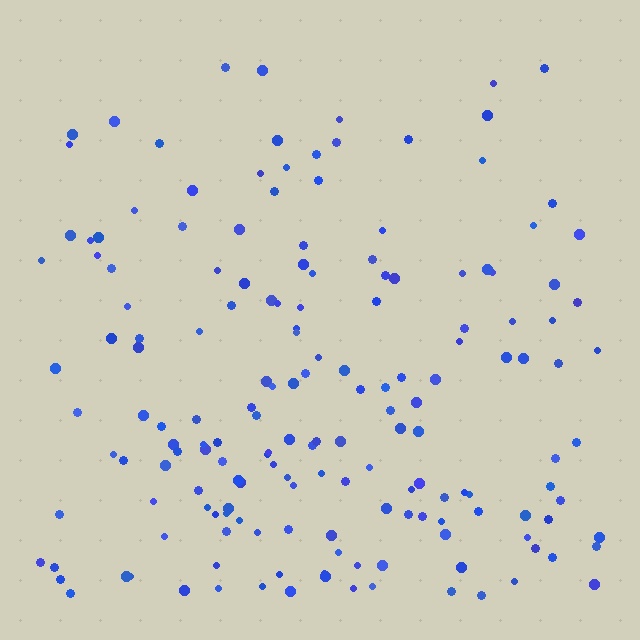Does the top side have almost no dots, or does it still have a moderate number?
Still a moderate number, just noticeably fewer than the bottom.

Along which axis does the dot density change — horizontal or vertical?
Vertical.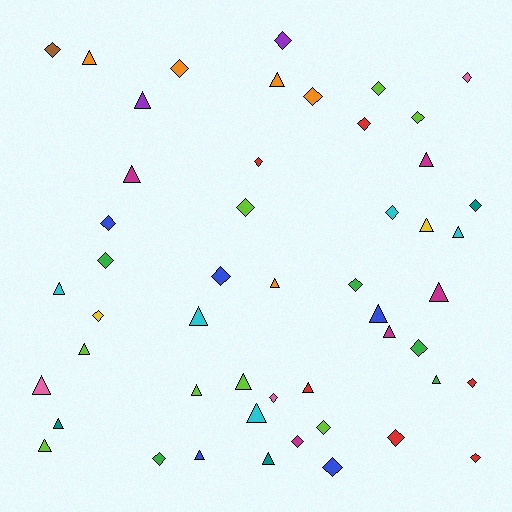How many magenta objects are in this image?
There are 5 magenta objects.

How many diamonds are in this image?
There are 26 diamonds.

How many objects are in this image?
There are 50 objects.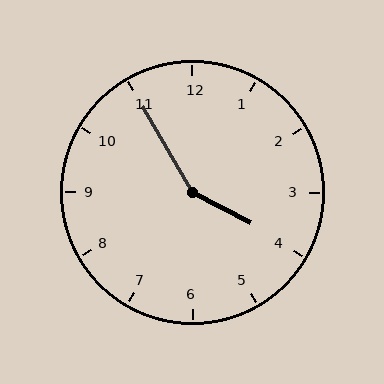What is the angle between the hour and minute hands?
Approximately 148 degrees.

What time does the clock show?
3:55.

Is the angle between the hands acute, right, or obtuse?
It is obtuse.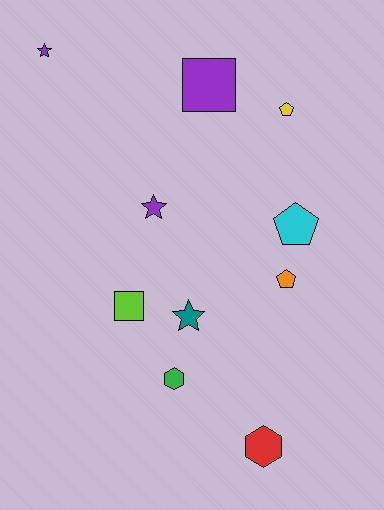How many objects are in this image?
There are 10 objects.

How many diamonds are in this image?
There are no diamonds.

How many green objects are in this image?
There is 1 green object.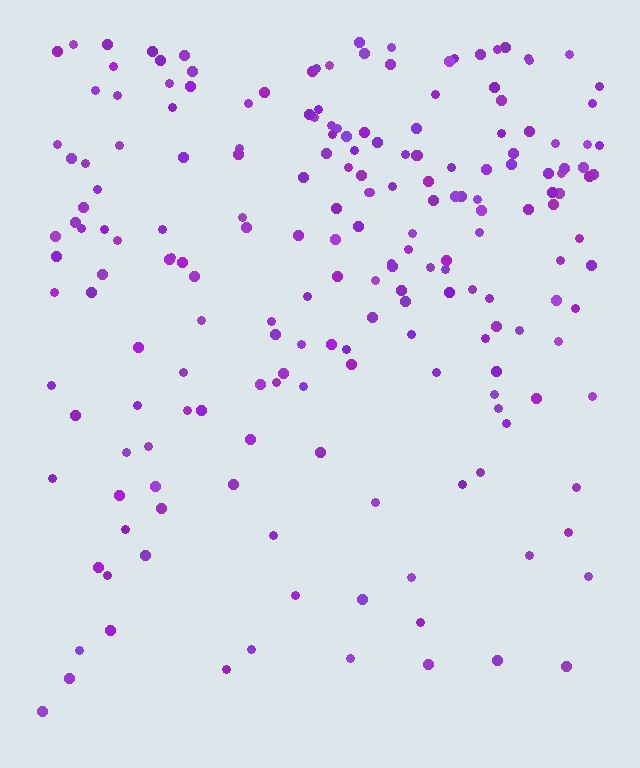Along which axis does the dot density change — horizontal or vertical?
Vertical.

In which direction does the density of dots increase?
From bottom to top, with the top side densest.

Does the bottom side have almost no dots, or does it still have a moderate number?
Still a moderate number, just noticeably fewer than the top.